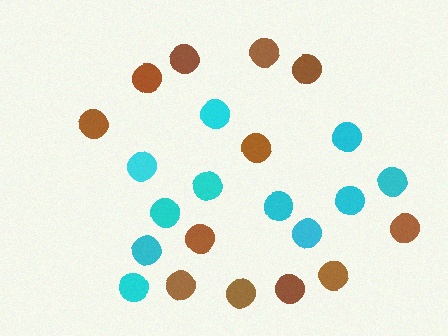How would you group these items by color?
There are 2 groups: one group of cyan circles (11) and one group of brown circles (12).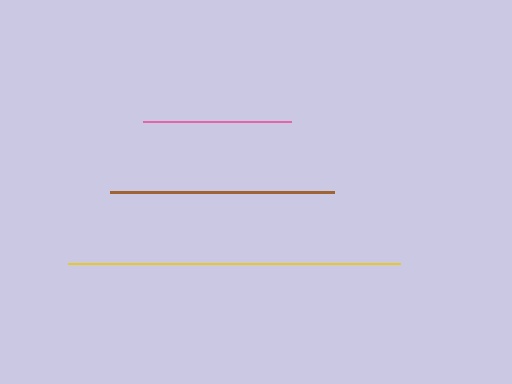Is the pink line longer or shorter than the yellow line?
The yellow line is longer than the pink line.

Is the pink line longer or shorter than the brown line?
The brown line is longer than the pink line.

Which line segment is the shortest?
The pink line is the shortest at approximately 148 pixels.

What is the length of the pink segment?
The pink segment is approximately 148 pixels long.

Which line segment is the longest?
The yellow line is the longest at approximately 332 pixels.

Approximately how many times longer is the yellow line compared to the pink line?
The yellow line is approximately 2.2 times the length of the pink line.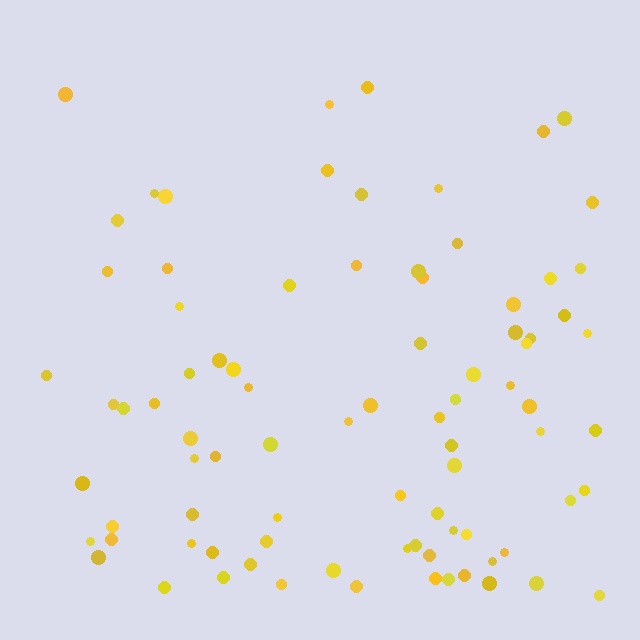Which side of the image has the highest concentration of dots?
The bottom.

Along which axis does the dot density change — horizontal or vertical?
Vertical.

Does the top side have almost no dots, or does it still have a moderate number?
Still a moderate number, just noticeably fewer than the bottom.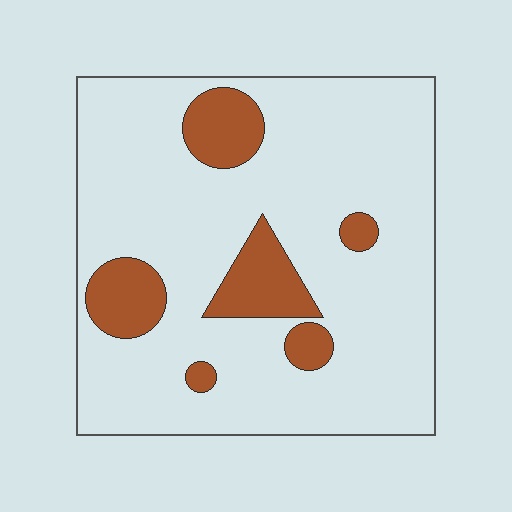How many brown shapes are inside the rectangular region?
6.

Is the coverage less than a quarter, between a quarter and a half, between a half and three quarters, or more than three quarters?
Less than a quarter.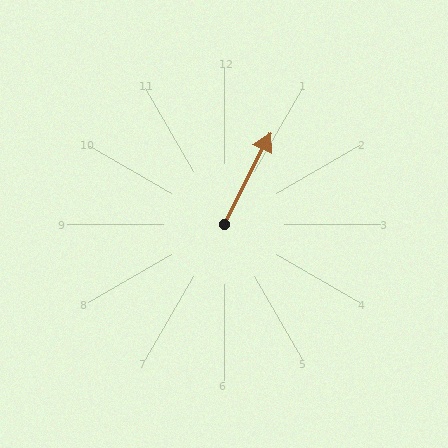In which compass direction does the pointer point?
Northeast.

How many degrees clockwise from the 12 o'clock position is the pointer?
Approximately 27 degrees.